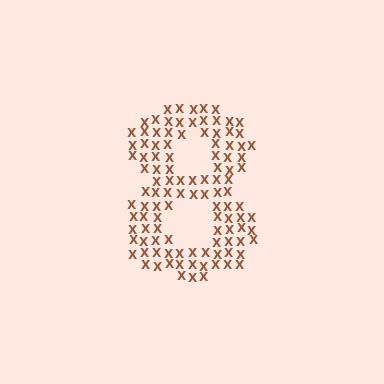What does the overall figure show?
The overall figure shows the digit 8.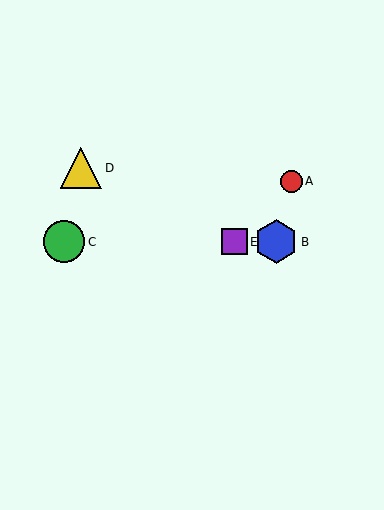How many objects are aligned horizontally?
3 objects (B, C, E) are aligned horizontally.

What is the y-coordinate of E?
Object E is at y≈242.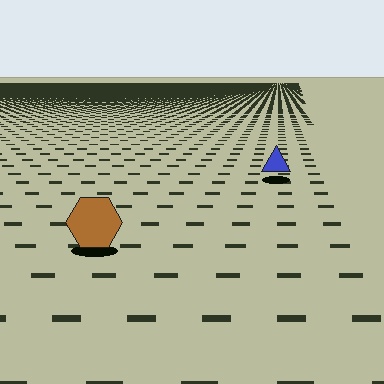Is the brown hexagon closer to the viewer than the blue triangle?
Yes. The brown hexagon is closer — you can tell from the texture gradient: the ground texture is coarser near it.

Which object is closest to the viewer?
The brown hexagon is closest. The texture marks near it are larger and more spread out.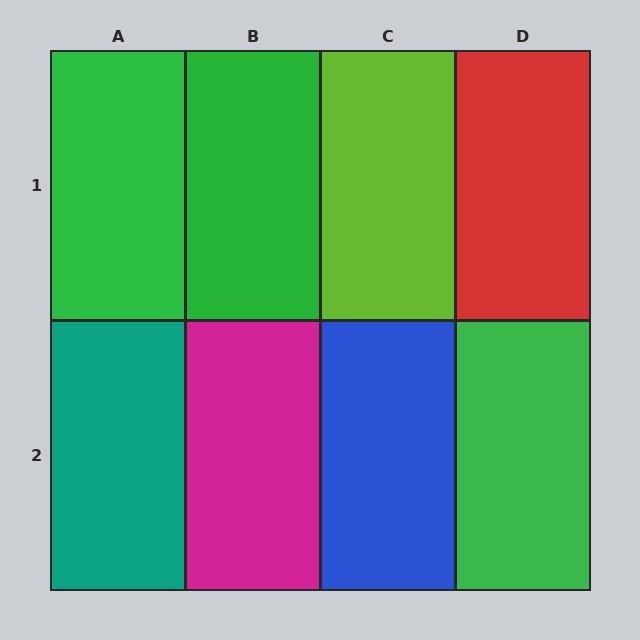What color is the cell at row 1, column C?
Lime.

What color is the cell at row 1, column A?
Green.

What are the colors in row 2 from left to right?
Teal, magenta, blue, green.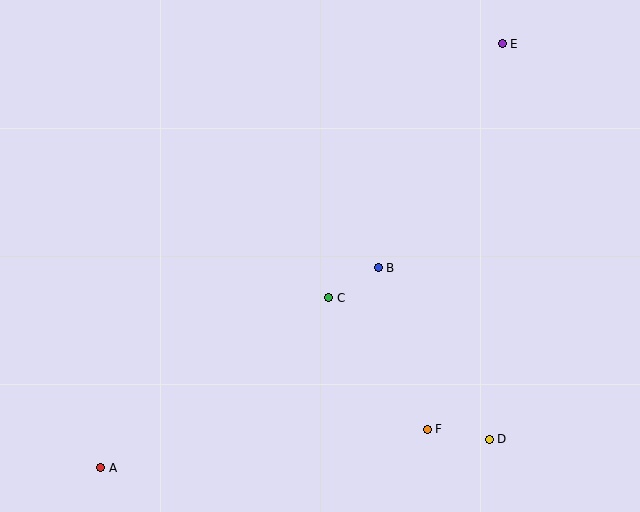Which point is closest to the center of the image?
Point C at (329, 298) is closest to the center.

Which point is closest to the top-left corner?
Point C is closest to the top-left corner.